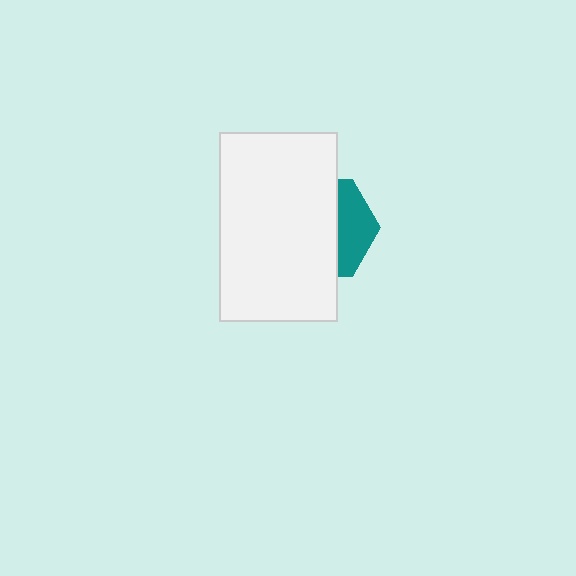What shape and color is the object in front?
The object in front is a white rectangle.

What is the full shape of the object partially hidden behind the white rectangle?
The partially hidden object is a teal hexagon.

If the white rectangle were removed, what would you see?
You would see the complete teal hexagon.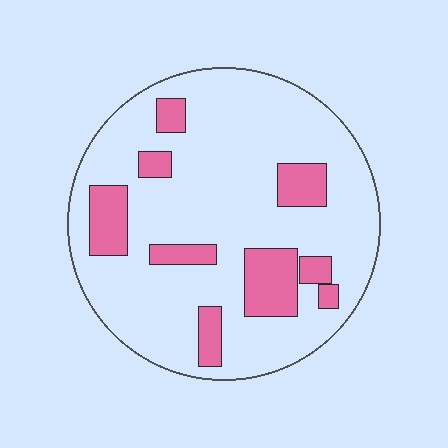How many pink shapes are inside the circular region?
9.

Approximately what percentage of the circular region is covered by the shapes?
Approximately 20%.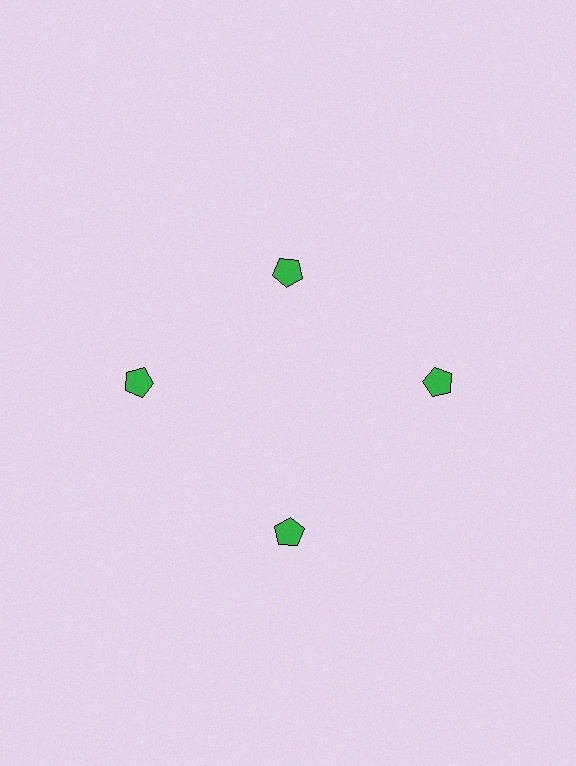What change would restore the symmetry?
The symmetry would be restored by moving it outward, back onto the ring so that all 4 pentagons sit at equal angles and equal distance from the center.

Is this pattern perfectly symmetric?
No. The 4 green pentagons are arranged in a ring, but one element near the 12 o'clock position is pulled inward toward the center, breaking the 4-fold rotational symmetry.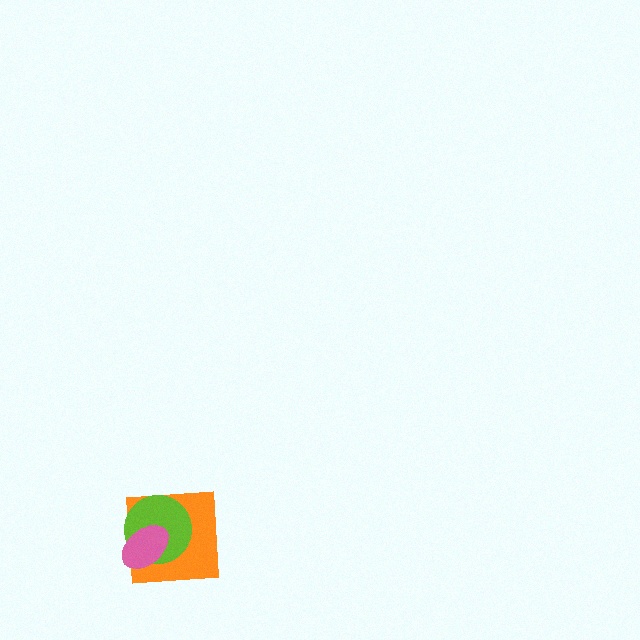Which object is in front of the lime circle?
The pink ellipse is in front of the lime circle.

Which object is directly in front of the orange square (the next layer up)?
The lime circle is directly in front of the orange square.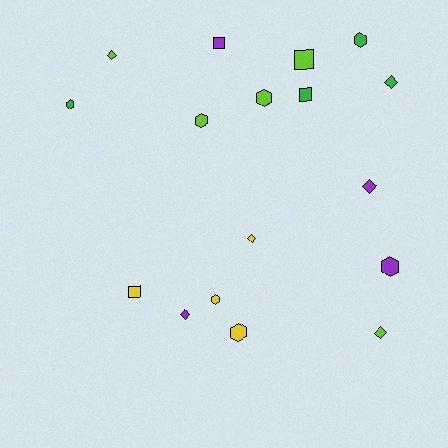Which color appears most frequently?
Lime, with 5 objects.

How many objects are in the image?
There are 17 objects.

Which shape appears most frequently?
Hexagon, with 7 objects.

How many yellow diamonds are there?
There is 1 yellow diamond.